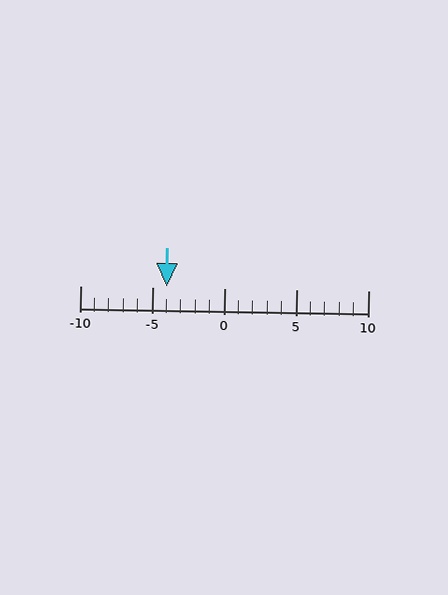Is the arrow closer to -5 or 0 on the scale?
The arrow is closer to -5.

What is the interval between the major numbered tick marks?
The major tick marks are spaced 5 units apart.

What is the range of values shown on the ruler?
The ruler shows values from -10 to 10.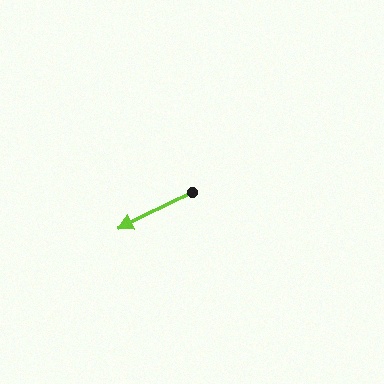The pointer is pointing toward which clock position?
Roughly 8 o'clock.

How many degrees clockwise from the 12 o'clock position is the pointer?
Approximately 244 degrees.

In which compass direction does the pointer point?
Southwest.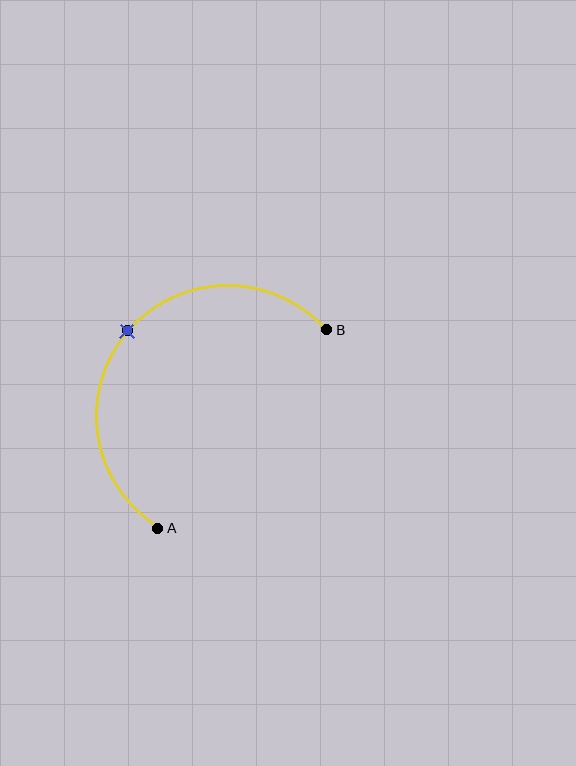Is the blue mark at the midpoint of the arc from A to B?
Yes. The blue mark lies on the arc at equal arc-length from both A and B — it is the arc midpoint.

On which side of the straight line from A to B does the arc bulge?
The arc bulges above and to the left of the straight line connecting A and B.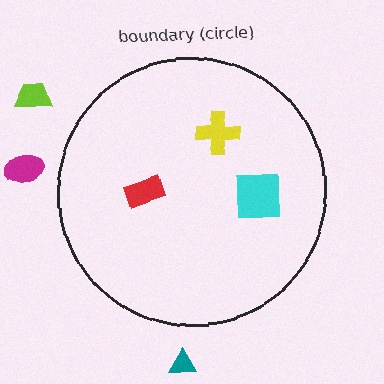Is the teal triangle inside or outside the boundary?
Outside.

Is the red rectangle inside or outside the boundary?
Inside.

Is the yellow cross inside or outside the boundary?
Inside.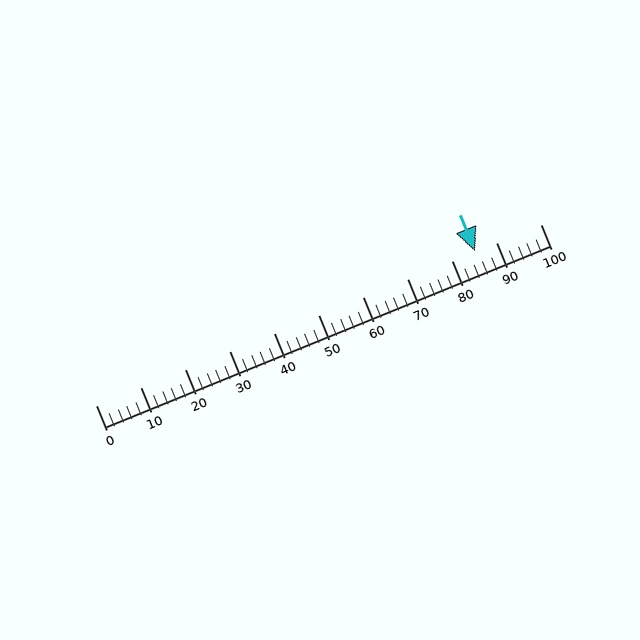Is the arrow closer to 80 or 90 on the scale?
The arrow is closer to 90.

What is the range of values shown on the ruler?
The ruler shows values from 0 to 100.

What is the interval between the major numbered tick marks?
The major tick marks are spaced 10 units apart.